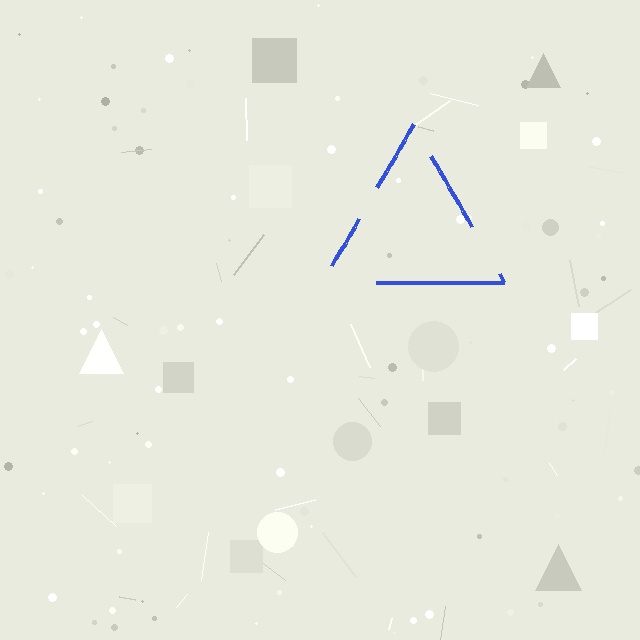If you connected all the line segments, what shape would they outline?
They would outline a triangle.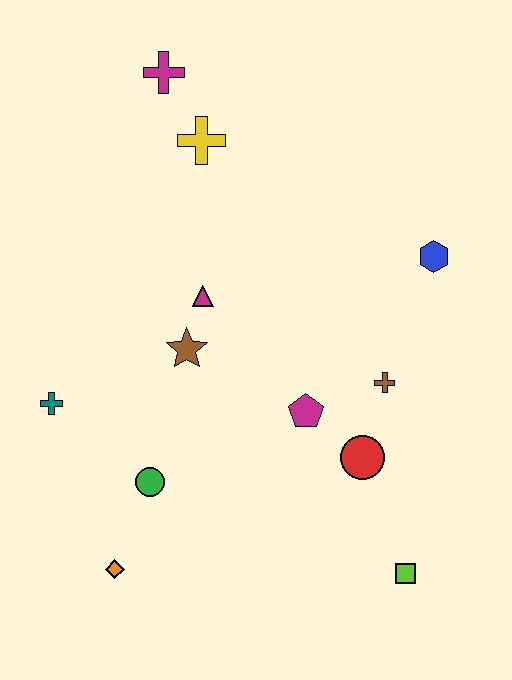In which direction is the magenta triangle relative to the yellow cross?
The magenta triangle is below the yellow cross.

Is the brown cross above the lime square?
Yes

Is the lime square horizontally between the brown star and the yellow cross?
No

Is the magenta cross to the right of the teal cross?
Yes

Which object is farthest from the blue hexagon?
The orange diamond is farthest from the blue hexagon.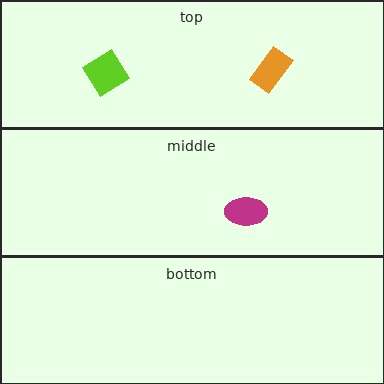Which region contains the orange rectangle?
The top region.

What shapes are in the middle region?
The magenta ellipse.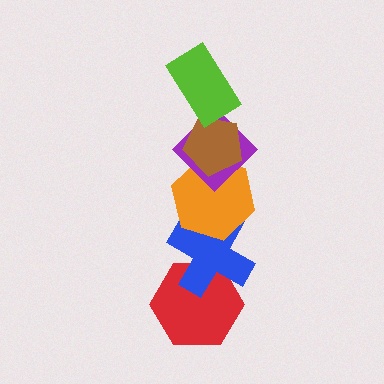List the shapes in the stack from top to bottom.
From top to bottom: the lime rectangle, the brown pentagon, the purple diamond, the orange hexagon, the blue cross, the red hexagon.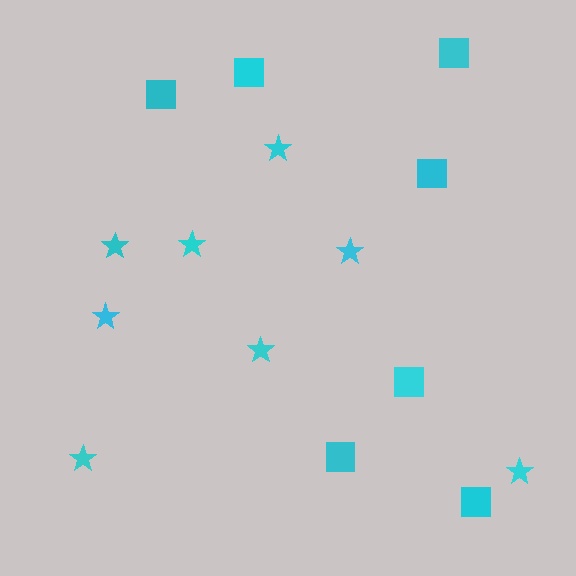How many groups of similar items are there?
There are 2 groups: one group of squares (7) and one group of stars (8).